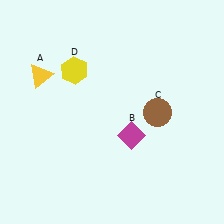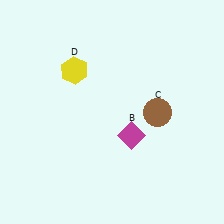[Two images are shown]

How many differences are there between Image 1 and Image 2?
There is 1 difference between the two images.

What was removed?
The yellow triangle (A) was removed in Image 2.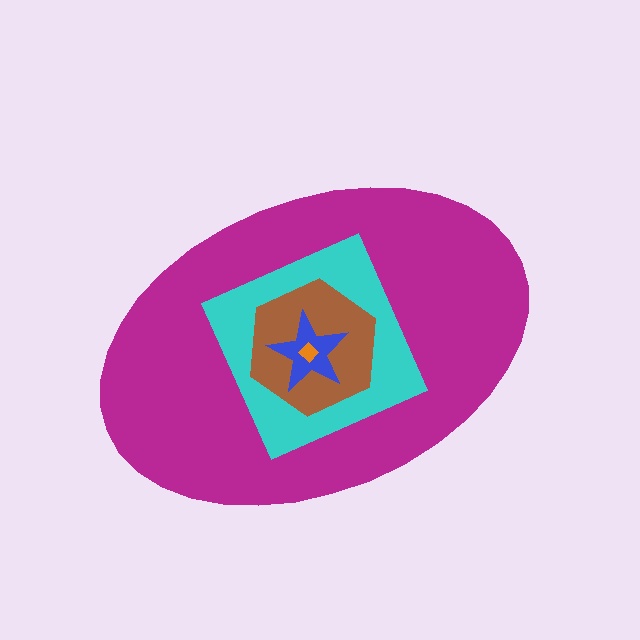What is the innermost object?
The orange diamond.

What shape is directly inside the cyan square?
The brown hexagon.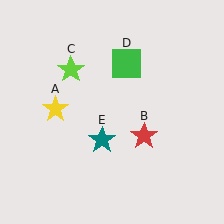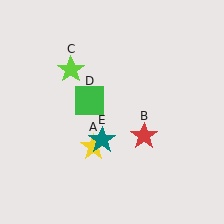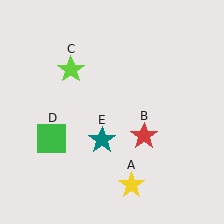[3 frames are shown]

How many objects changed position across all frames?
2 objects changed position: yellow star (object A), green square (object D).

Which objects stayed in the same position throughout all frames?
Red star (object B) and lime star (object C) and teal star (object E) remained stationary.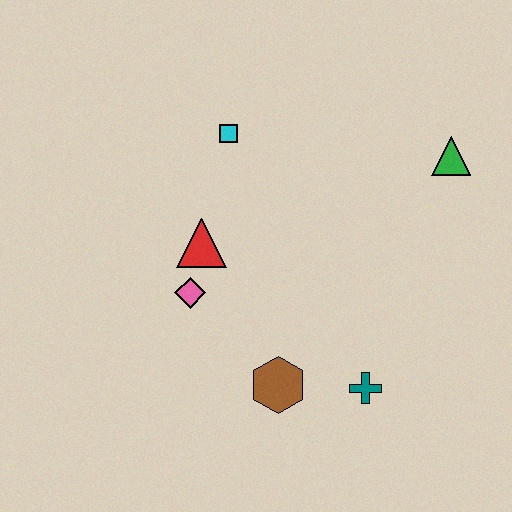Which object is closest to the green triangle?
The cyan square is closest to the green triangle.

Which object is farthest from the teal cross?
The cyan square is farthest from the teal cross.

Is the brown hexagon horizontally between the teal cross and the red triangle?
Yes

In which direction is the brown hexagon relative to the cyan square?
The brown hexagon is below the cyan square.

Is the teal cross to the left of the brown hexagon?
No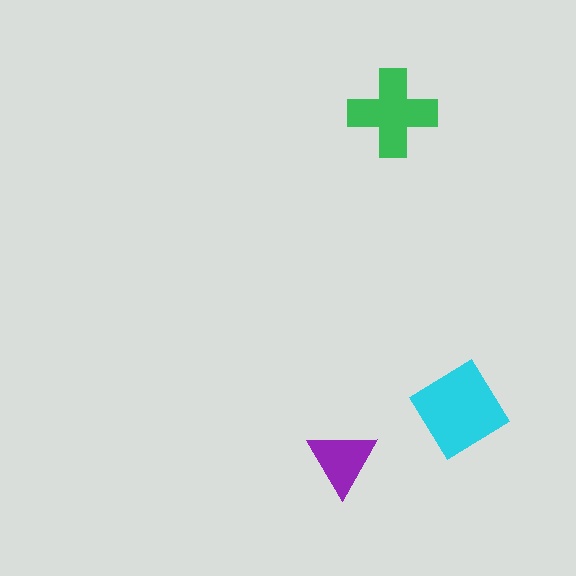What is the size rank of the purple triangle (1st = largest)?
3rd.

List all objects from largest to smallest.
The cyan diamond, the green cross, the purple triangle.